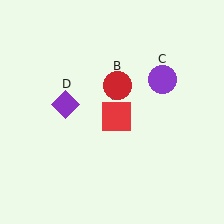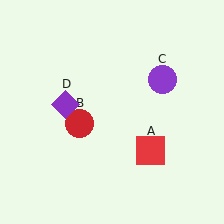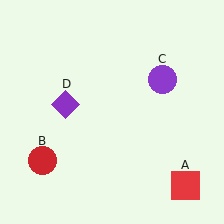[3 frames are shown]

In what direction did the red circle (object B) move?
The red circle (object B) moved down and to the left.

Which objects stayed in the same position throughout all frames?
Purple circle (object C) and purple diamond (object D) remained stationary.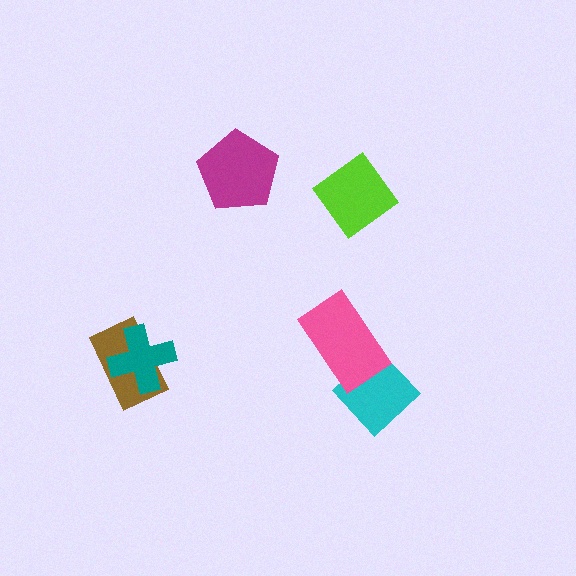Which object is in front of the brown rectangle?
The teal cross is in front of the brown rectangle.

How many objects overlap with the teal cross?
1 object overlaps with the teal cross.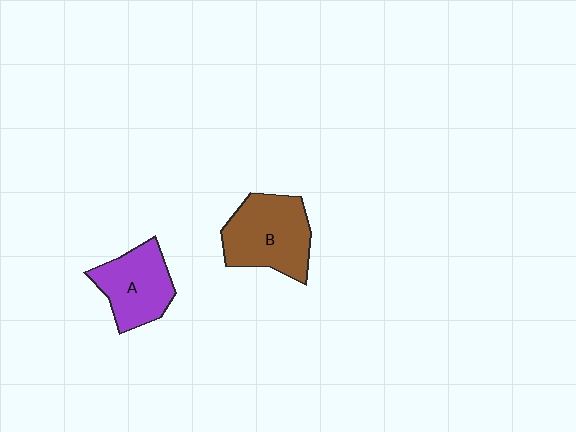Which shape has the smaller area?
Shape A (purple).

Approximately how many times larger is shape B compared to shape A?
Approximately 1.2 times.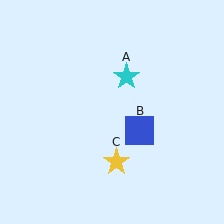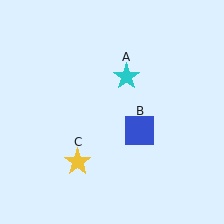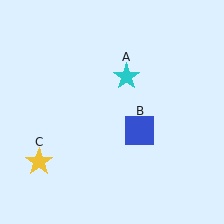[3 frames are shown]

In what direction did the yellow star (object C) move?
The yellow star (object C) moved left.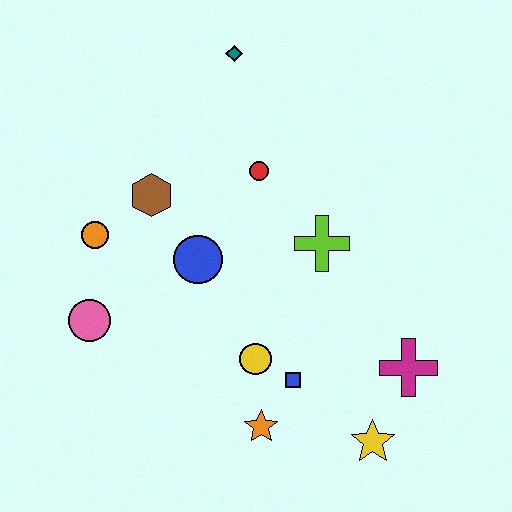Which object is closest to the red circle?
The lime cross is closest to the red circle.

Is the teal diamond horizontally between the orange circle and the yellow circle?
Yes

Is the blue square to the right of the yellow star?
No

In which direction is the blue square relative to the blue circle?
The blue square is below the blue circle.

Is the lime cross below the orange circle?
Yes